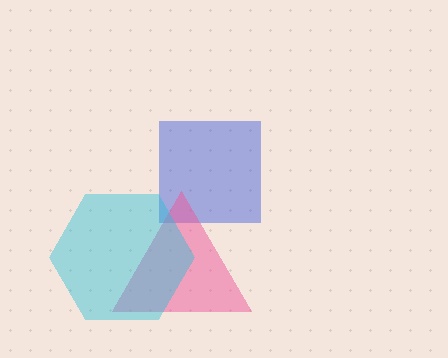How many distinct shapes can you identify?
There are 3 distinct shapes: a blue square, a pink triangle, a cyan hexagon.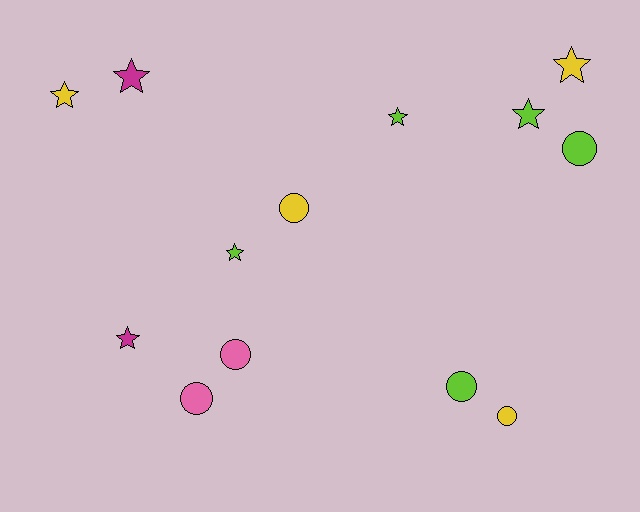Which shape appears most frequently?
Star, with 7 objects.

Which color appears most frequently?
Lime, with 5 objects.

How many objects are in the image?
There are 13 objects.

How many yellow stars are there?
There are 2 yellow stars.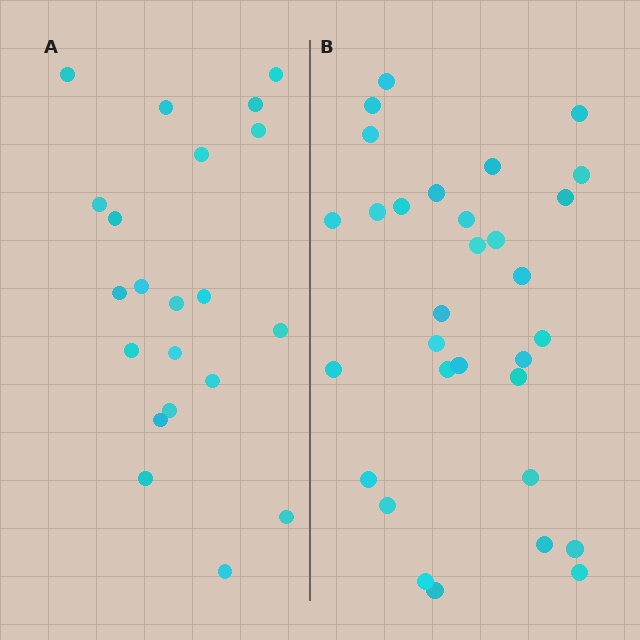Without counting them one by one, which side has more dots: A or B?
Region B (the right region) has more dots.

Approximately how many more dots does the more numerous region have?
Region B has roughly 10 or so more dots than region A.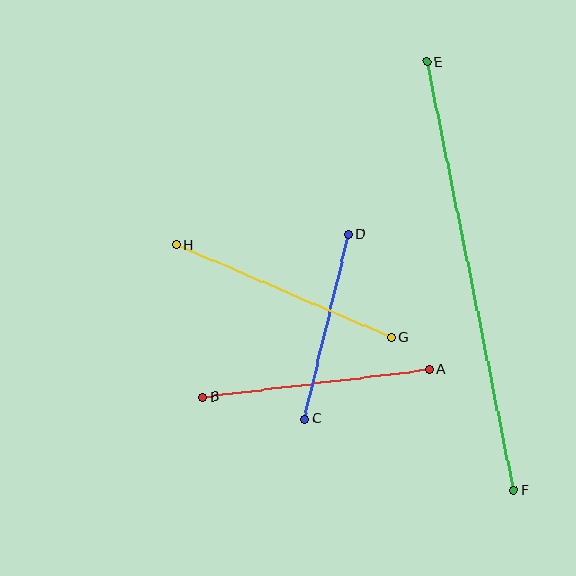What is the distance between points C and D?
The distance is approximately 190 pixels.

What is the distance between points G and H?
The distance is approximately 234 pixels.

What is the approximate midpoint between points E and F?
The midpoint is at approximately (470, 276) pixels.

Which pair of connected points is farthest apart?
Points E and F are farthest apart.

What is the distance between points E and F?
The distance is approximately 437 pixels.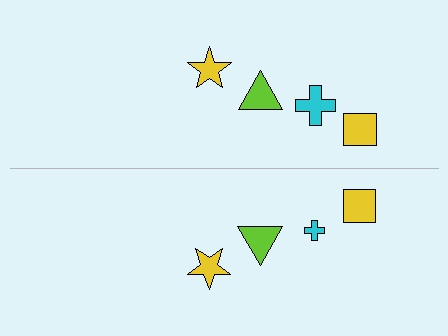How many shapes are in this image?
There are 8 shapes in this image.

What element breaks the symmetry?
The cyan cross on the bottom side has a different size than its mirror counterpart.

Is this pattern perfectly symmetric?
No, the pattern is not perfectly symmetric. The cyan cross on the bottom side has a different size than its mirror counterpart.